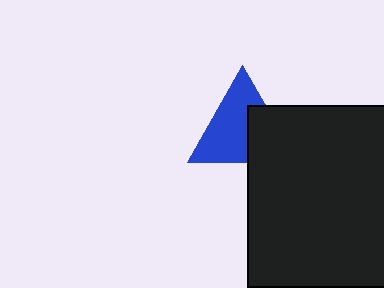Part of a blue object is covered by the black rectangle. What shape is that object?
It is a triangle.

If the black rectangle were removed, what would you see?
You would see the complete blue triangle.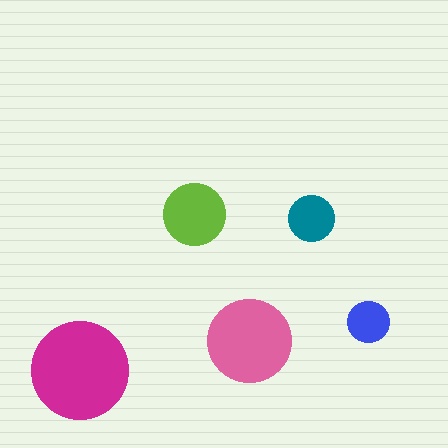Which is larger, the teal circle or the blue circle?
The teal one.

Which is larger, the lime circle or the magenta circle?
The magenta one.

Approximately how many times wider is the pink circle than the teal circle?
About 2 times wider.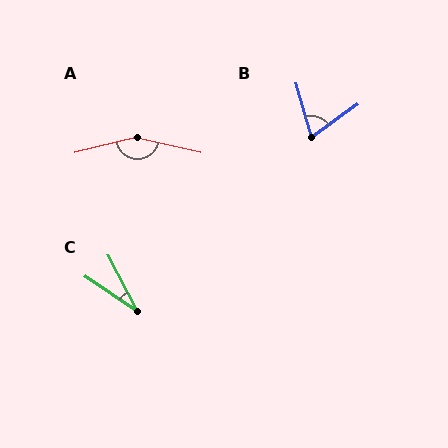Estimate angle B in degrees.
Approximately 69 degrees.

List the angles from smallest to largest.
C (28°), B (69°), A (153°).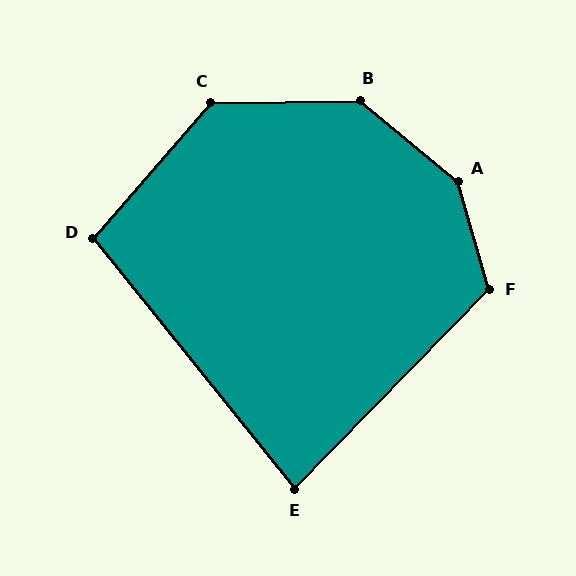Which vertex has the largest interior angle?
A, at approximately 145 degrees.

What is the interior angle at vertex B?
Approximately 140 degrees (obtuse).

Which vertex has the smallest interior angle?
E, at approximately 83 degrees.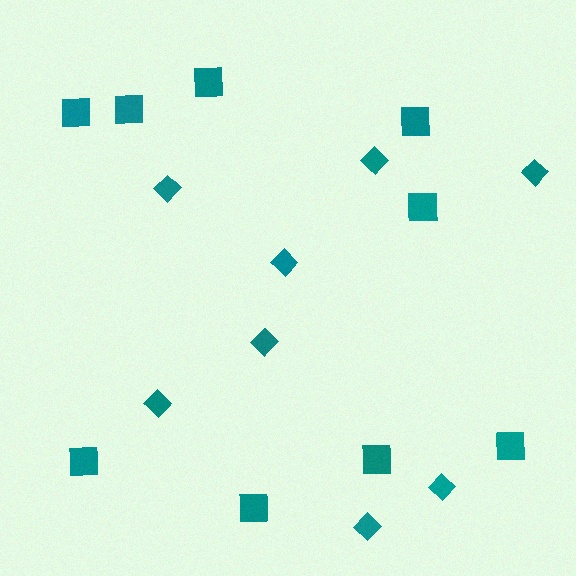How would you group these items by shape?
There are 2 groups: one group of diamonds (8) and one group of squares (9).